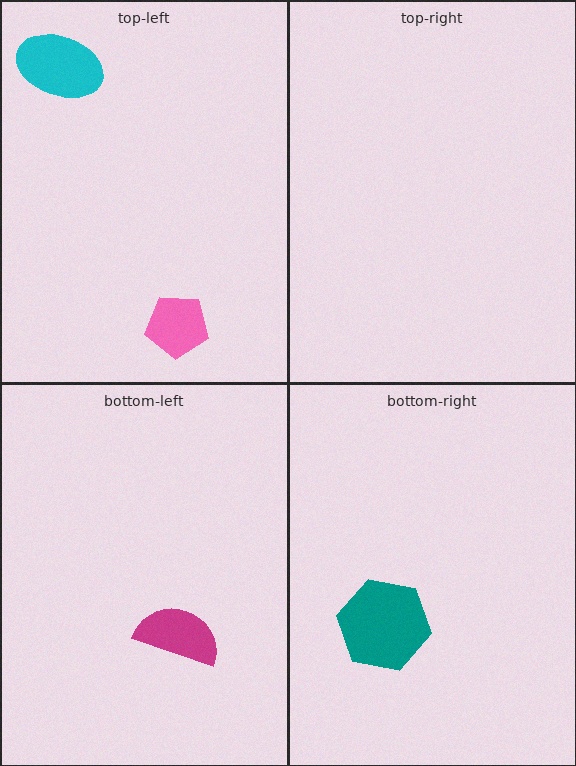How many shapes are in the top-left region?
2.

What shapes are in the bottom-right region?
The teal hexagon.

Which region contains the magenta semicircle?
The bottom-left region.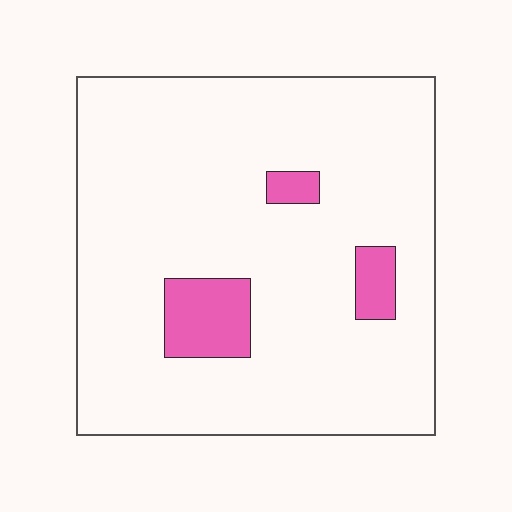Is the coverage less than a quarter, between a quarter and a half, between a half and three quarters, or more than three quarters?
Less than a quarter.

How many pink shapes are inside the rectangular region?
3.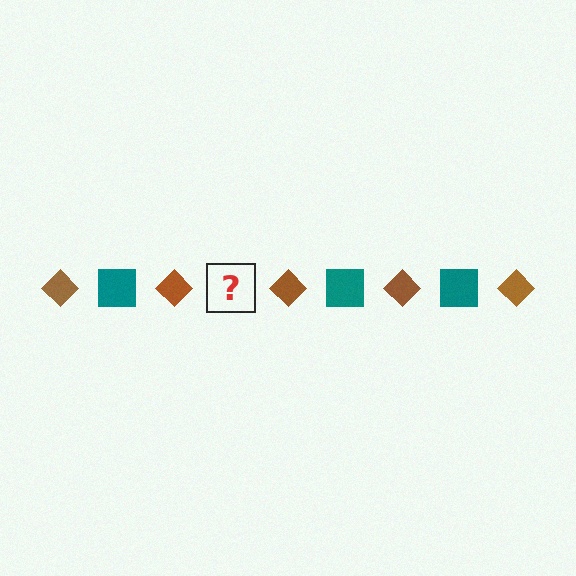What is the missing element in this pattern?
The missing element is a teal square.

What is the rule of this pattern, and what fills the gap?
The rule is that the pattern alternates between brown diamond and teal square. The gap should be filled with a teal square.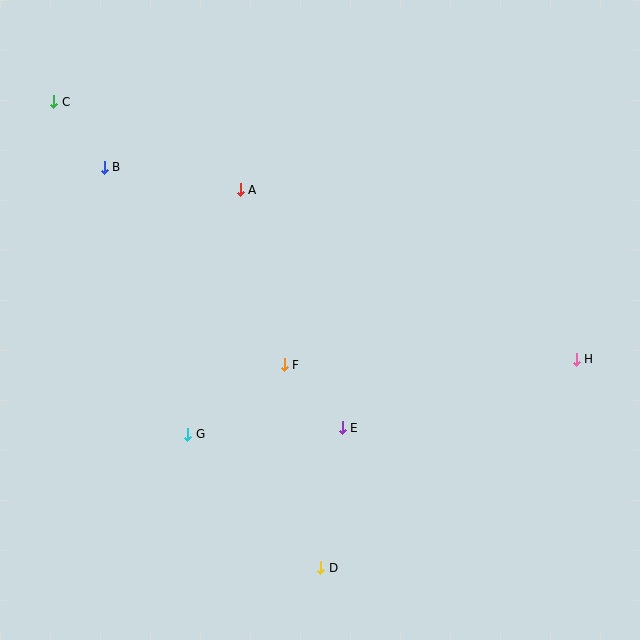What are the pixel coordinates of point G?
Point G is at (188, 434).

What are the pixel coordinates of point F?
Point F is at (284, 365).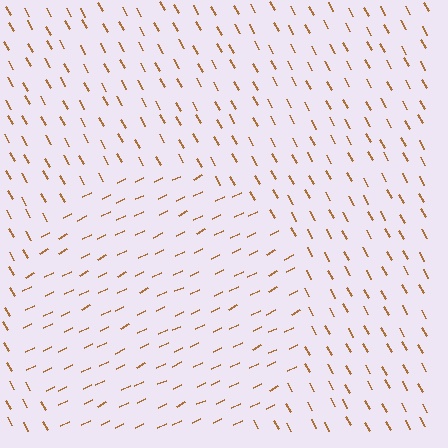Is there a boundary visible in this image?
Yes, there is a texture boundary formed by a change in line orientation.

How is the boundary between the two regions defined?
The boundary is defined purely by a change in line orientation (approximately 87 degrees difference). All lines are the same color and thickness.